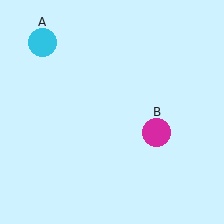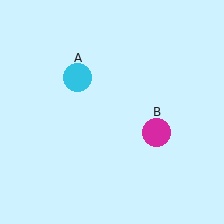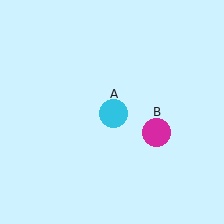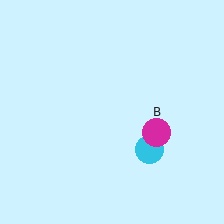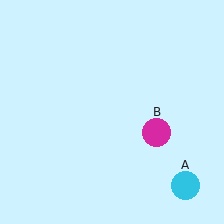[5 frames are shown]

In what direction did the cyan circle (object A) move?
The cyan circle (object A) moved down and to the right.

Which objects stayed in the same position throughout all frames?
Magenta circle (object B) remained stationary.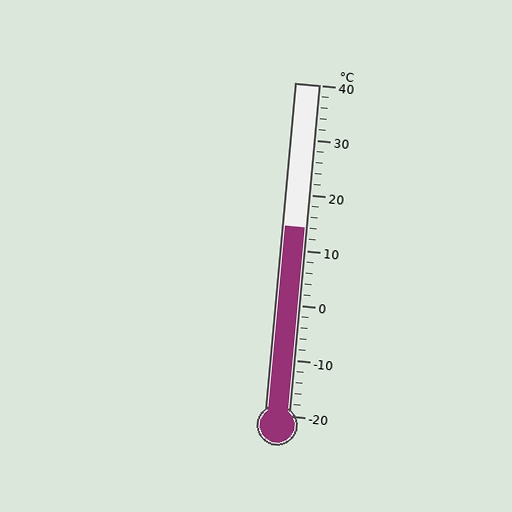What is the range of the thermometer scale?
The thermometer scale ranges from -20°C to 40°C.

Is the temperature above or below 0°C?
The temperature is above 0°C.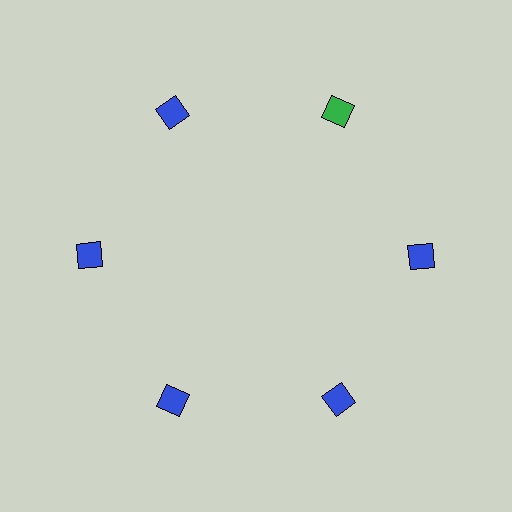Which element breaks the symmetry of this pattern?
The green diamond at roughly the 1 o'clock position breaks the symmetry. All other shapes are blue diamonds.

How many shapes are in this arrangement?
There are 6 shapes arranged in a ring pattern.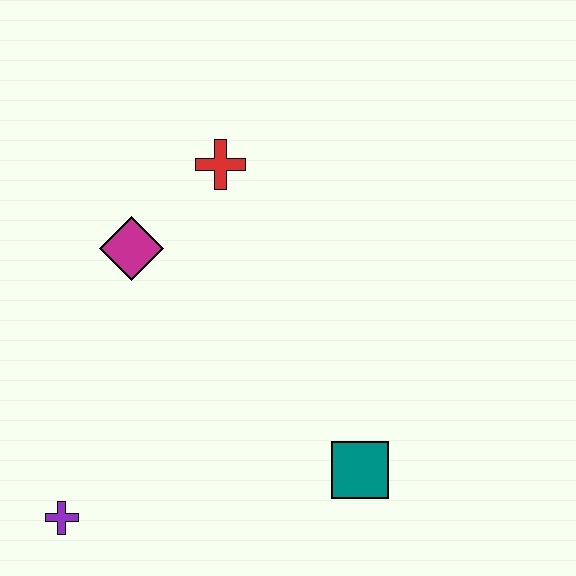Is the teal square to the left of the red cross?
No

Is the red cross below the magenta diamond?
No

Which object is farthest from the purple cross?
The red cross is farthest from the purple cross.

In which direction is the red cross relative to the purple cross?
The red cross is above the purple cross.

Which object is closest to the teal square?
The purple cross is closest to the teal square.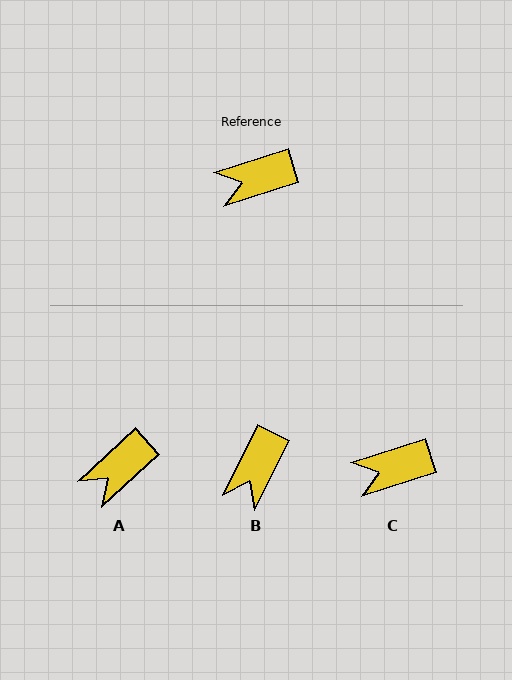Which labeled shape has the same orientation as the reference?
C.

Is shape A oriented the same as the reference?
No, it is off by about 25 degrees.